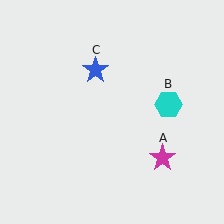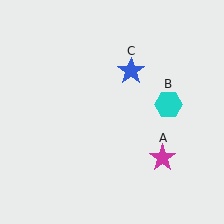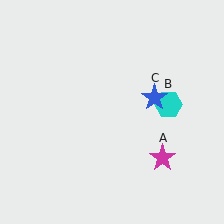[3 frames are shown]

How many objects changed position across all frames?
1 object changed position: blue star (object C).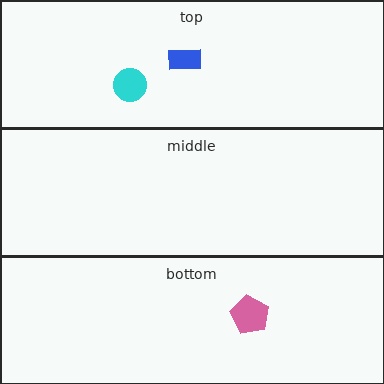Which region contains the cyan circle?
The top region.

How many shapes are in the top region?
2.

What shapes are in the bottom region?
The pink pentagon.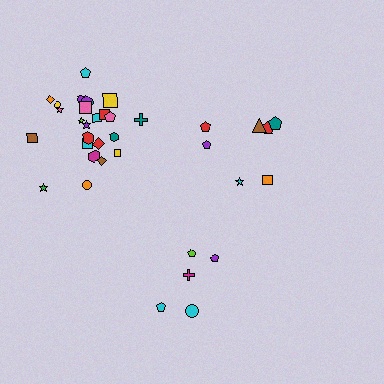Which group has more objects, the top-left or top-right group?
The top-left group.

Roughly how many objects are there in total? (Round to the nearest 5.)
Roughly 35 objects in total.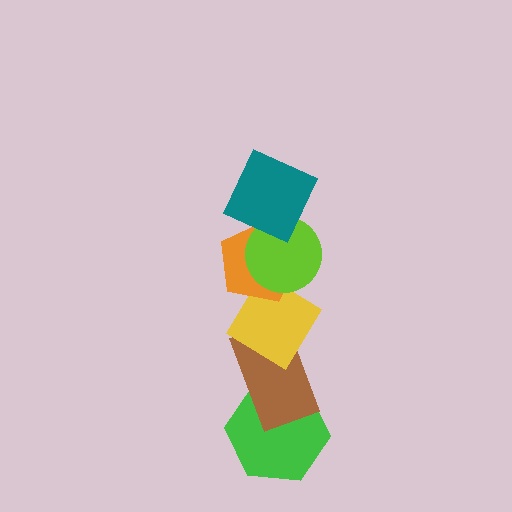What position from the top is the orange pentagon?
The orange pentagon is 3rd from the top.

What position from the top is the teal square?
The teal square is 1st from the top.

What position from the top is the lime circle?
The lime circle is 2nd from the top.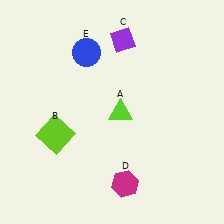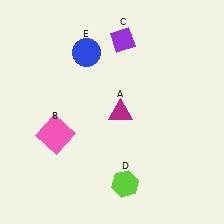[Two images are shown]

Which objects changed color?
A changed from lime to magenta. B changed from lime to pink. D changed from magenta to lime.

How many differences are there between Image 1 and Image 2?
There are 3 differences between the two images.